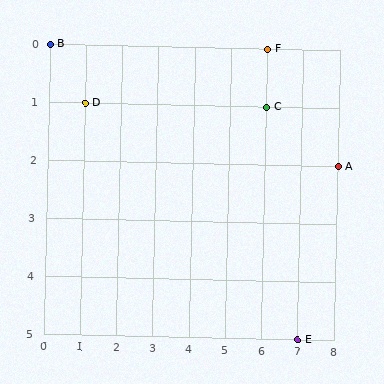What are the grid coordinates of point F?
Point F is at grid coordinates (6, 0).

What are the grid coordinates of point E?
Point E is at grid coordinates (7, 5).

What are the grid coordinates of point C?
Point C is at grid coordinates (6, 1).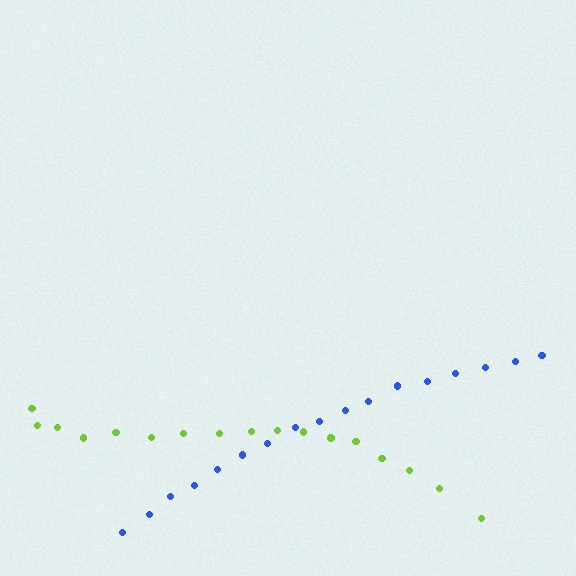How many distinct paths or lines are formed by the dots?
There are 2 distinct paths.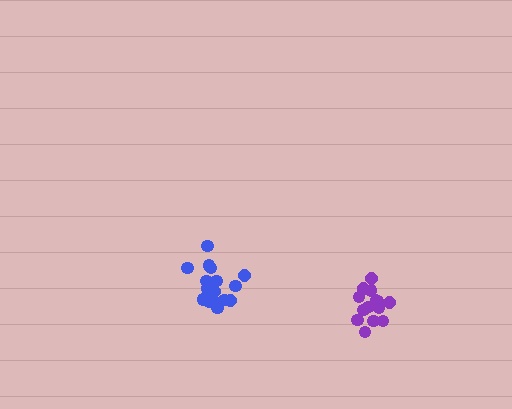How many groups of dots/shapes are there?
There are 2 groups.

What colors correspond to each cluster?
The clusters are colored: purple, blue.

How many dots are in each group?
Group 1: 14 dots, Group 2: 20 dots (34 total).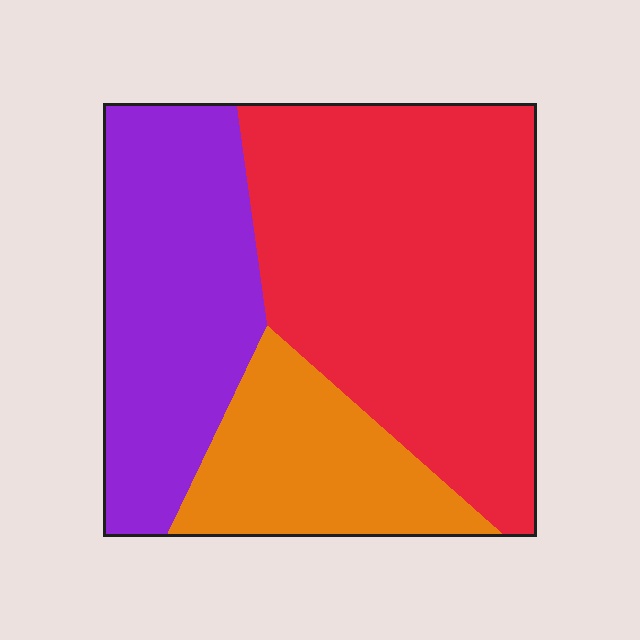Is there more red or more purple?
Red.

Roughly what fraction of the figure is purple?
Purple covers around 30% of the figure.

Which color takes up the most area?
Red, at roughly 50%.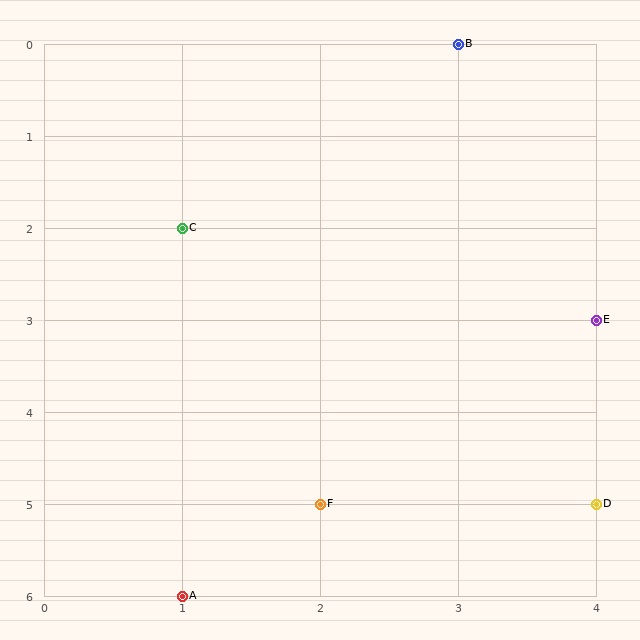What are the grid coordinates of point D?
Point D is at grid coordinates (4, 5).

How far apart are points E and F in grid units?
Points E and F are 2 columns and 2 rows apart (about 2.8 grid units diagonally).